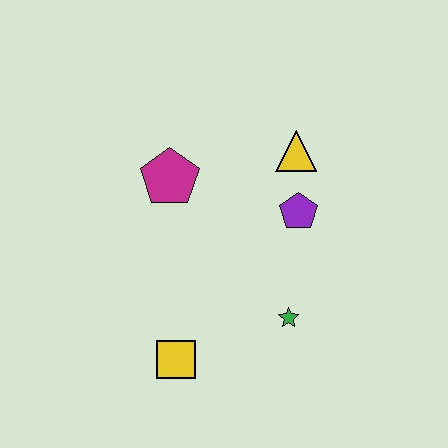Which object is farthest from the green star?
The magenta pentagon is farthest from the green star.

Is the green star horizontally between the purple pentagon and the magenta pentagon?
Yes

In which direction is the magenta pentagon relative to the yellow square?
The magenta pentagon is above the yellow square.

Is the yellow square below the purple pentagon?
Yes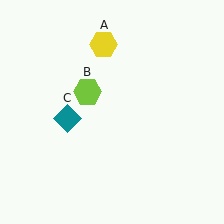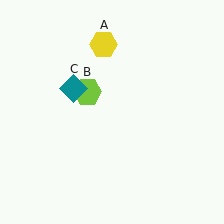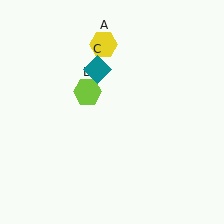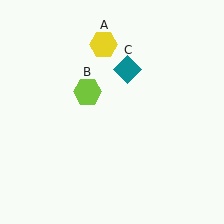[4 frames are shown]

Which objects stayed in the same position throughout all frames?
Yellow hexagon (object A) and lime hexagon (object B) remained stationary.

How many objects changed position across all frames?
1 object changed position: teal diamond (object C).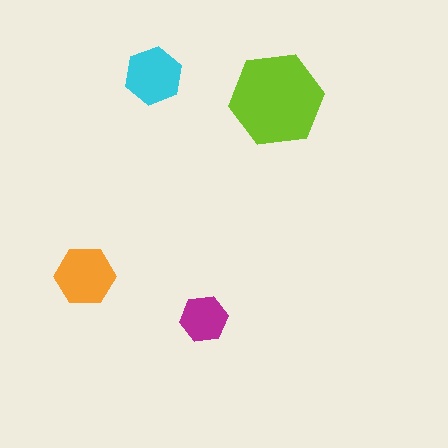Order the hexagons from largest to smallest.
the lime one, the orange one, the cyan one, the magenta one.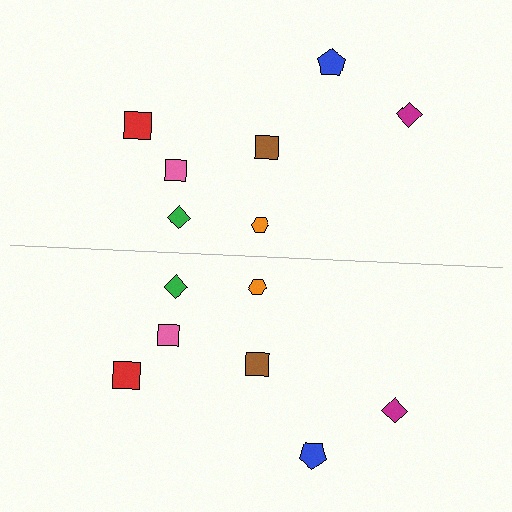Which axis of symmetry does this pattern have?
The pattern has a horizontal axis of symmetry running through the center of the image.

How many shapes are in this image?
There are 14 shapes in this image.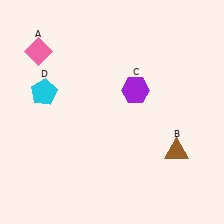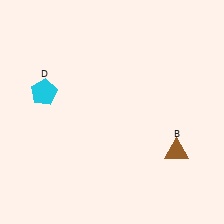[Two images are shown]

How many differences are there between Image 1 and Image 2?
There are 2 differences between the two images.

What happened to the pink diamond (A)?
The pink diamond (A) was removed in Image 2. It was in the top-left area of Image 1.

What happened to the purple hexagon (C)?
The purple hexagon (C) was removed in Image 2. It was in the top-right area of Image 1.